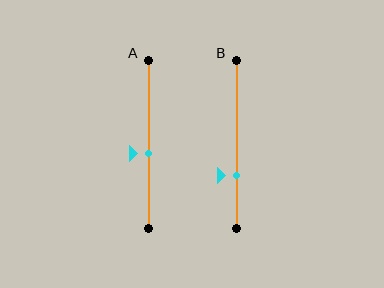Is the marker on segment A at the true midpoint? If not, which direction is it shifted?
No, the marker on segment A is shifted downward by about 6% of the segment length.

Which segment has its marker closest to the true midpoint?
Segment A has its marker closest to the true midpoint.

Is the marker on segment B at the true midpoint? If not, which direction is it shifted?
No, the marker on segment B is shifted downward by about 18% of the segment length.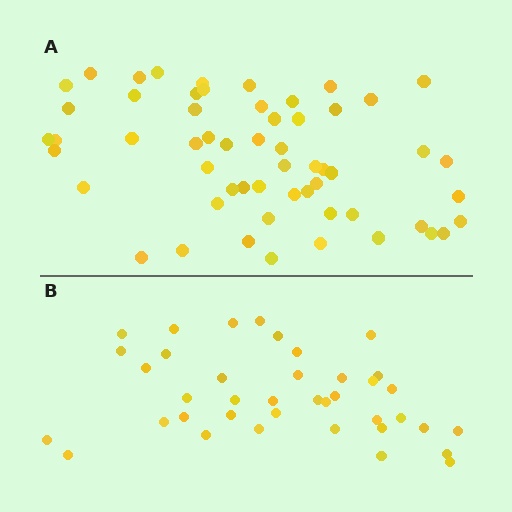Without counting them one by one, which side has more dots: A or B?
Region A (the top region) has more dots.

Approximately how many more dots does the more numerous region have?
Region A has approximately 20 more dots than region B.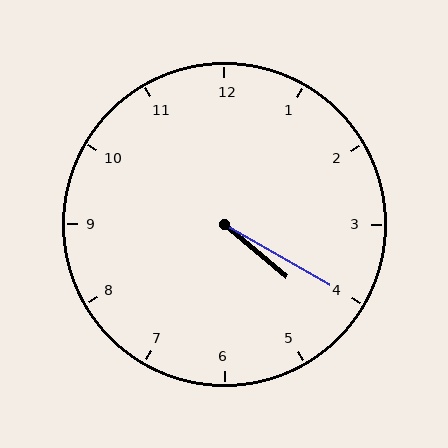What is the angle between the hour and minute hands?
Approximately 10 degrees.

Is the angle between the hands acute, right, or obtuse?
It is acute.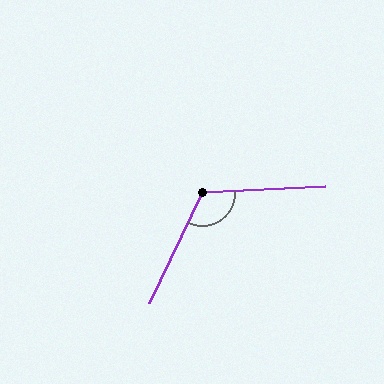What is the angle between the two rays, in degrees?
Approximately 119 degrees.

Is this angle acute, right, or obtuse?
It is obtuse.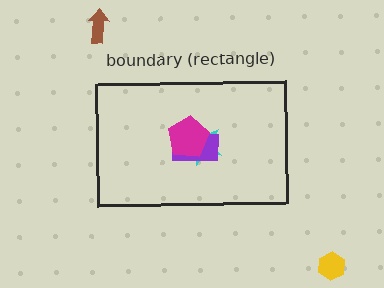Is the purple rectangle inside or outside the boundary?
Inside.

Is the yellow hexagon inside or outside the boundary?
Outside.